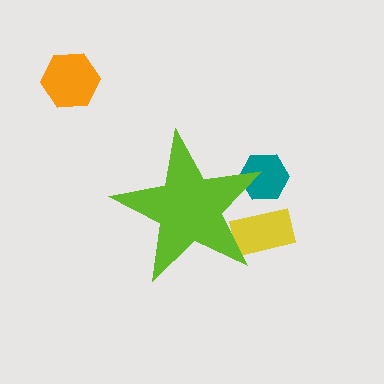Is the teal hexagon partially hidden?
Yes, the teal hexagon is partially hidden behind the lime star.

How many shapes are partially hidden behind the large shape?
2 shapes are partially hidden.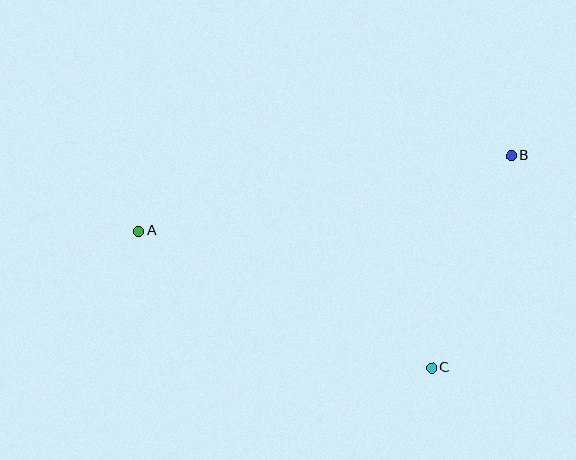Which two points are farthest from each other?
Points A and B are farthest from each other.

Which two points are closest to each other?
Points B and C are closest to each other.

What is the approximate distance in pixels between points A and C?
The distance between A and C is approximately 323 pixels.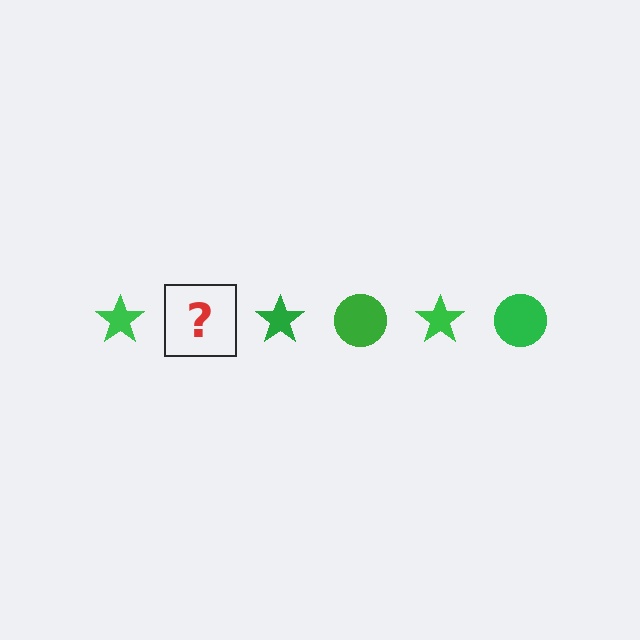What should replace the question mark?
The question mark should be replaced with a green circle.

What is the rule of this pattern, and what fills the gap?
The rule is that the pattern cycles through star, circle shapes in green. The gap should be filled with a green circle.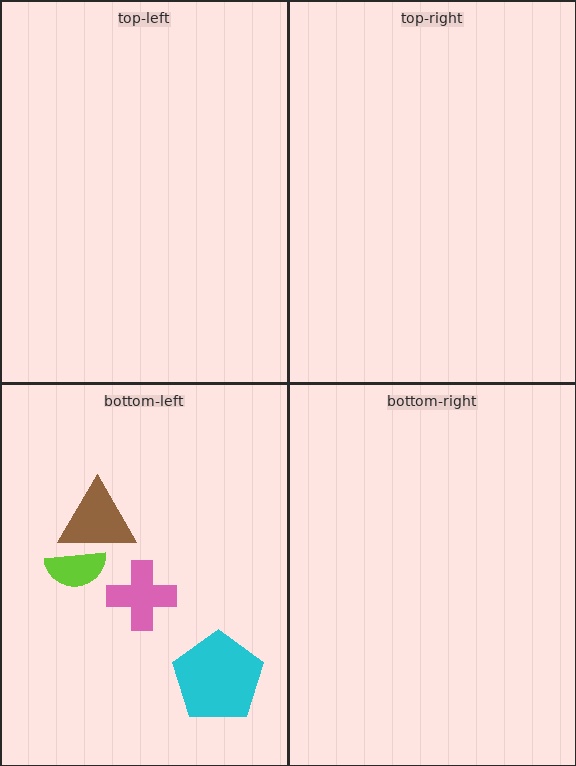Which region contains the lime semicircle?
The bottom-left region.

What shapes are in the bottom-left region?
The lime semicircle, the brown triangle, the cyan pentagon, the pink cross.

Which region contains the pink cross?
The bottom-left region.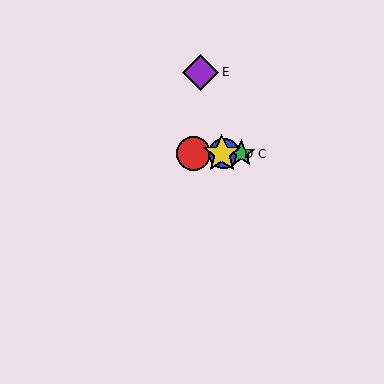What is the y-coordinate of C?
Object C is at y≈154.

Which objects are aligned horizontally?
Objects A, B, C, D are aligned horizontally.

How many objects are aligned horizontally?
4 objects (A, B, C, D) are aligned horizontally.